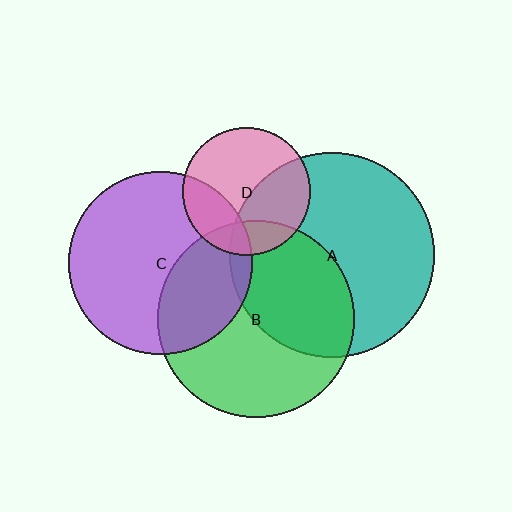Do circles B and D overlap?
Yes.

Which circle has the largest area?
Circle A (teal).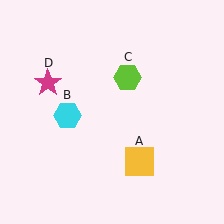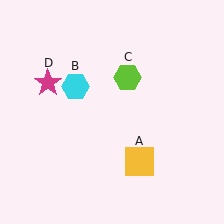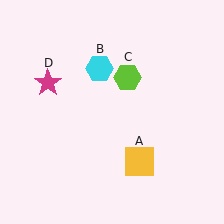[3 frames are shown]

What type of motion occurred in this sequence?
The cyan hexagon (object B) rotated clockwise around the center of the scene.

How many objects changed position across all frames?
1 object changed position: cyan hexagon (object B).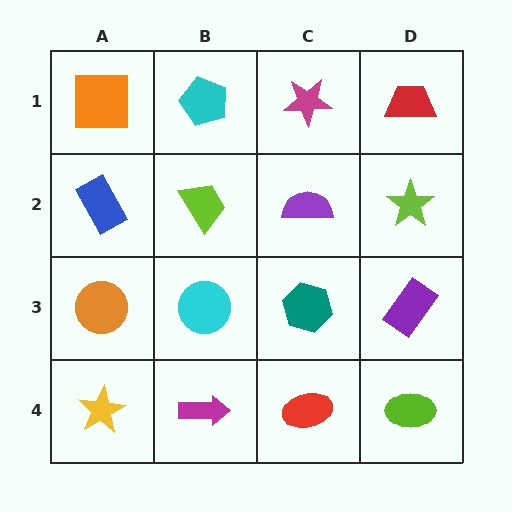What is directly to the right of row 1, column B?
A magenta star.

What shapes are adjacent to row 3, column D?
A lime star (row 2, column D), a lime ellipse (row 4, column D), a teal hexagon (row 3, column C).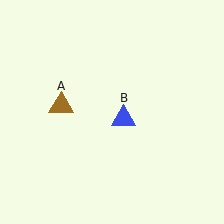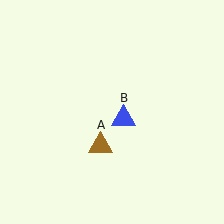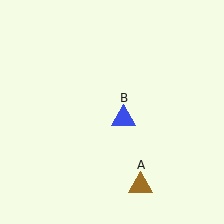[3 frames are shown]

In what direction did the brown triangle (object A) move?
The brown triangle (object A) moved down and to the right.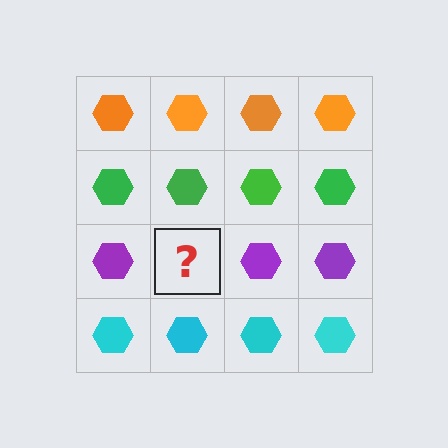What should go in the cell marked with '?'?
The missing cell should contain a purple hexagon.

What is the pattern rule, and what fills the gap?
The rule is that each row has a consistent color. The gap should be filled with a purple hexagon.